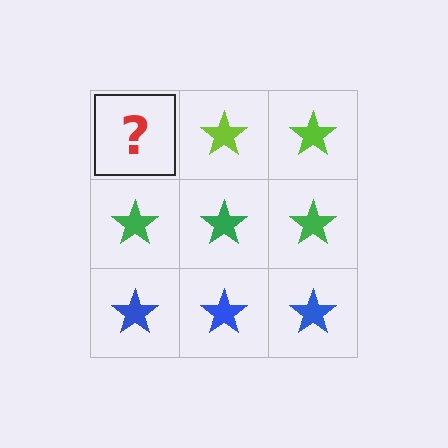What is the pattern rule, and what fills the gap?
The rule is that each row has a consistent color. The gap should be filled with a lime star.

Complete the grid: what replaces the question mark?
The question mark should be replaced with a lime star.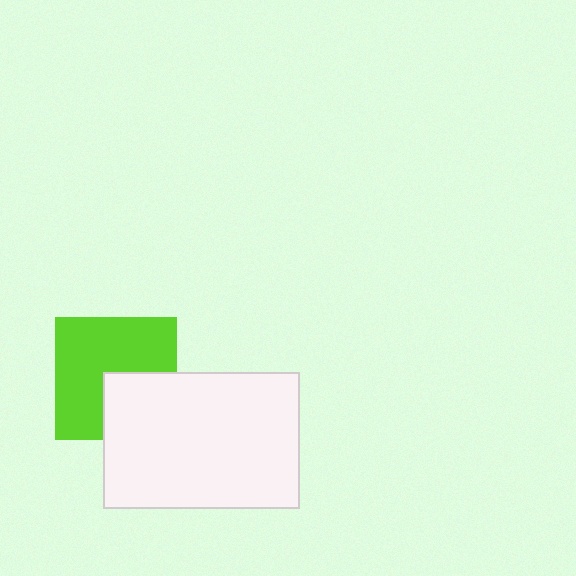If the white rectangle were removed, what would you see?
You would see the complete lime square.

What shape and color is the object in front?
The object in front is a white rectangle.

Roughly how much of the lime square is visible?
Most of it is visible (roughly 66%).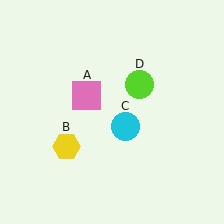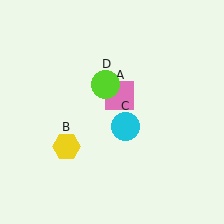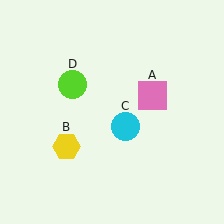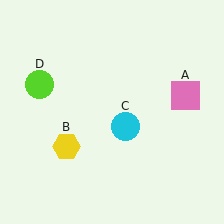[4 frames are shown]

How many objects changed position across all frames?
2 objects changed position: pink square (object A), lime circle (object D).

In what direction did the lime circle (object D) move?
The lime circle (object D) moved left.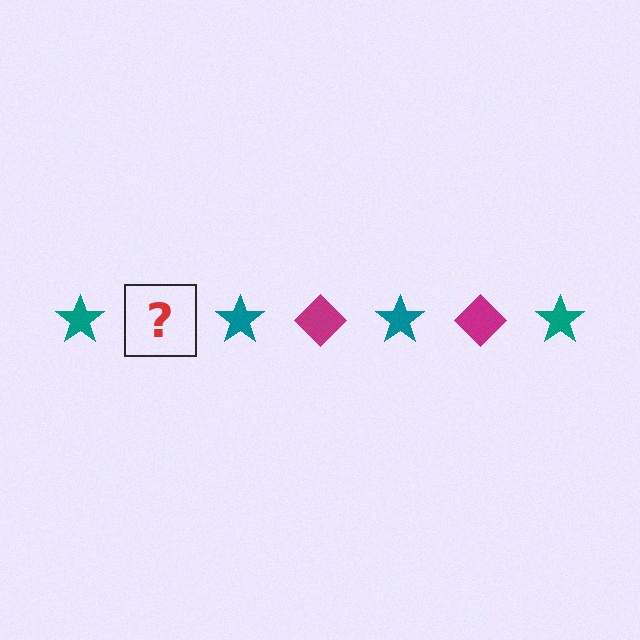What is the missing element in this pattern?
The missing element is a magenta diamond.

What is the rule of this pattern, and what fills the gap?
The rule is that the pattern alternates between teal star and magenta diamond. The gap should be filled with a magenta diamond.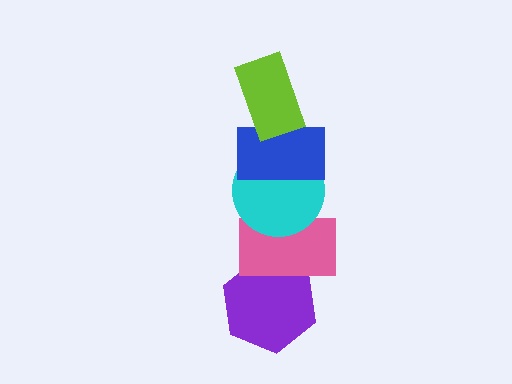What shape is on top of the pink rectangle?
The cyan circle is on top of the pink rectangle.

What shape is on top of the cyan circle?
The blue rectangle is on top of the cyan circle.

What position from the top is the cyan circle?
The cyan circle is 3rd from the top.